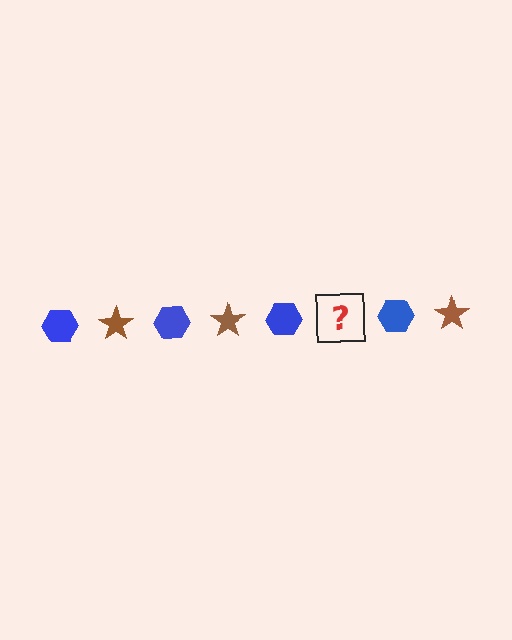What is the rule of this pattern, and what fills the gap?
The rule is that the pattern alternates between blue hexagon and brown star. The gap should be filled with a brown star.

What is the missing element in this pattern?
The missing element is a brown star.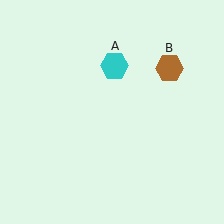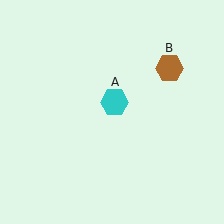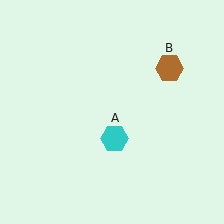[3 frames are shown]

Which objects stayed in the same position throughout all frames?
Brown hexagon (object B) remained stationary.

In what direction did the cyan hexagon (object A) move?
The cyan hexagon (object A) moved down.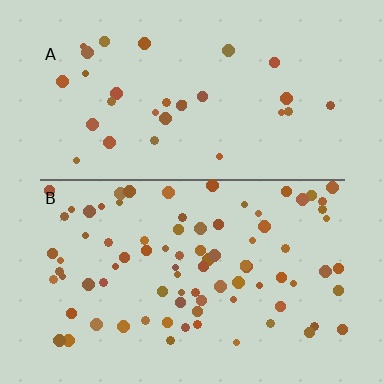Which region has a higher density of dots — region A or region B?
B (the bottom).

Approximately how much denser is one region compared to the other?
Approximately 2.6× — region B over region A.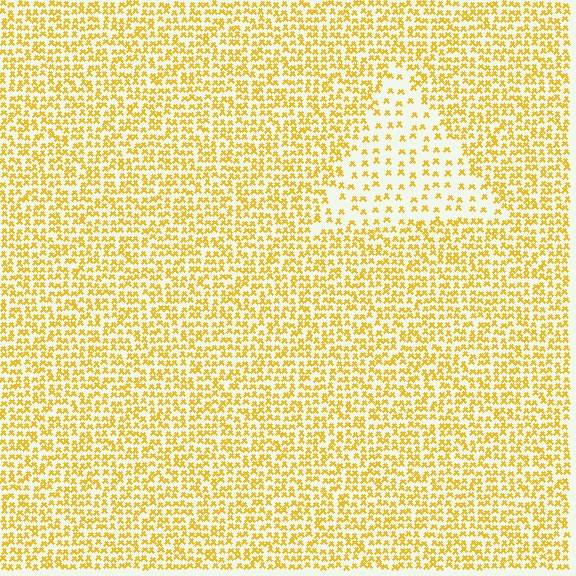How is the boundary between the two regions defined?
The boundary is defined by a change in element density (approximately 2.3x ratio). All elements are the same color, size, and shape.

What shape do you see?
I see a triangle.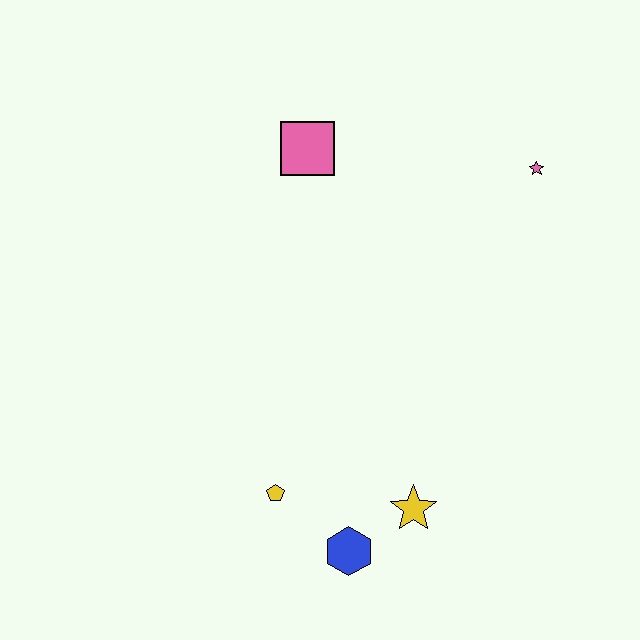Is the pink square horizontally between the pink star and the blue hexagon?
No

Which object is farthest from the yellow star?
The pink square is farthest from the yellow star.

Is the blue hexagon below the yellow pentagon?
Yes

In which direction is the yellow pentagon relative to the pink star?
The yellow pentagon is below the pink star.